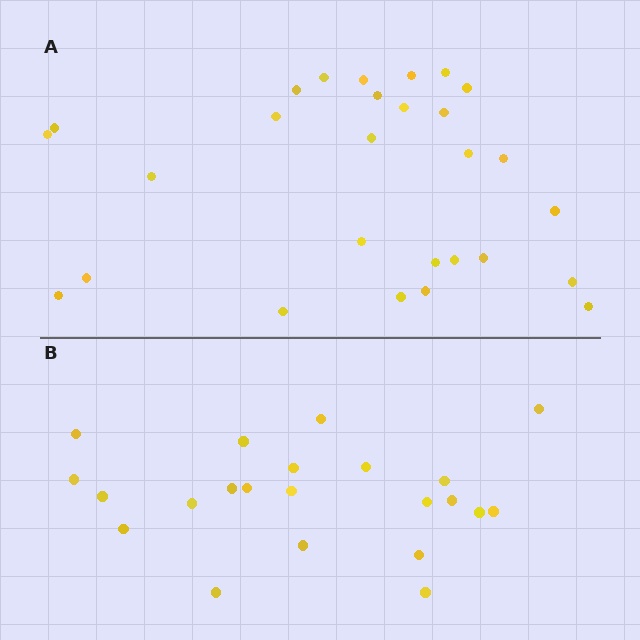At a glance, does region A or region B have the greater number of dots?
Region A (the top region) has more dots.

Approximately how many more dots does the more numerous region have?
Region A has about 6 more dots than region B.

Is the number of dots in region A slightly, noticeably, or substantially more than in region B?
Region A has noticeably more, but not dramatically so. The ratio is roughly 1.3 to 1.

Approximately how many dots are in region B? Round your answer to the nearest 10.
About 20 dots. (The exact count is 22, which rounds to 20.)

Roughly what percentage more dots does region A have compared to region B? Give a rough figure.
About 25% more.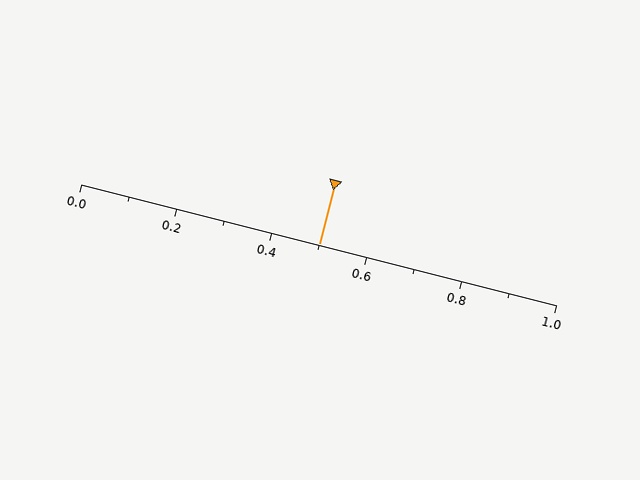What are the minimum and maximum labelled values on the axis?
The axis runs from 0.0 to 1.0.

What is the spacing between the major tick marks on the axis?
The major ticks are spaced 0.2 apart.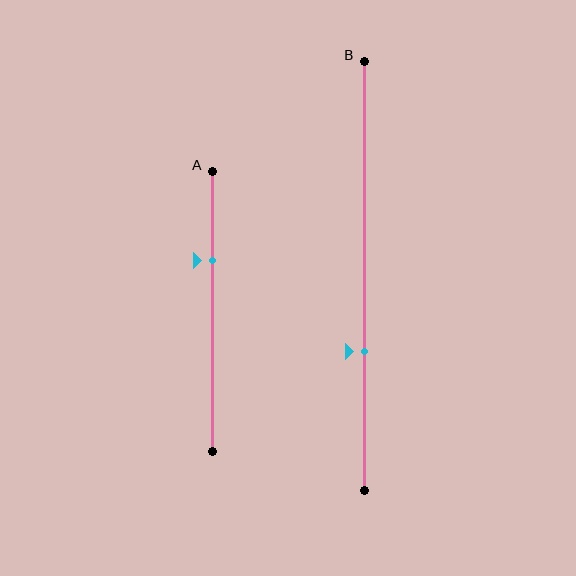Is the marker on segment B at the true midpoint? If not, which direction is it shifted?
No, the marker on segment B is shifted downward by about 18% of the segment length.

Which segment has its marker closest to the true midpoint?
Segment B has its marker closest to the true midpoint.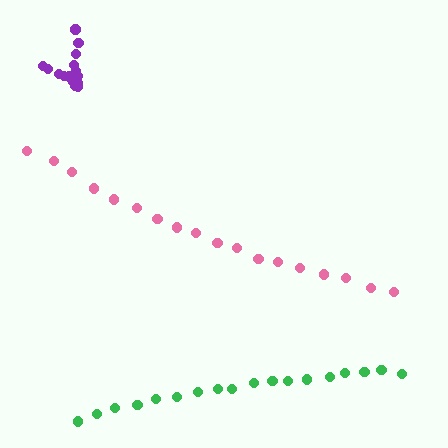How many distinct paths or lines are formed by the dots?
There are 3 distinct paths.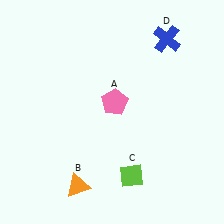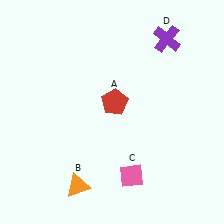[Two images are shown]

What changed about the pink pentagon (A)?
In Image 1, A is pink. In Image 2, it changed to red.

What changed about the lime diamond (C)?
In Image 1, C is lime. In Image 2, it changed to pink.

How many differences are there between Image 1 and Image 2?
There are 3 differences between the two images.